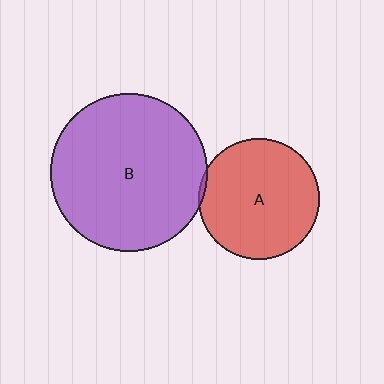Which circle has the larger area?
Circle B (purple).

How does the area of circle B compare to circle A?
Approximately 1.7 times.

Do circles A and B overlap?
Yes.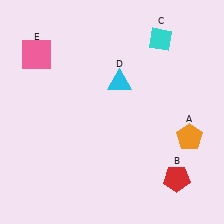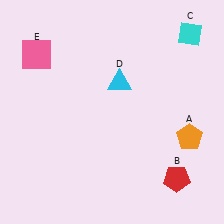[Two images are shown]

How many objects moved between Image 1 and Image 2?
1 object moved between the two images.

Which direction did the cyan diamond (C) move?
The cyan diamond (C) moved right.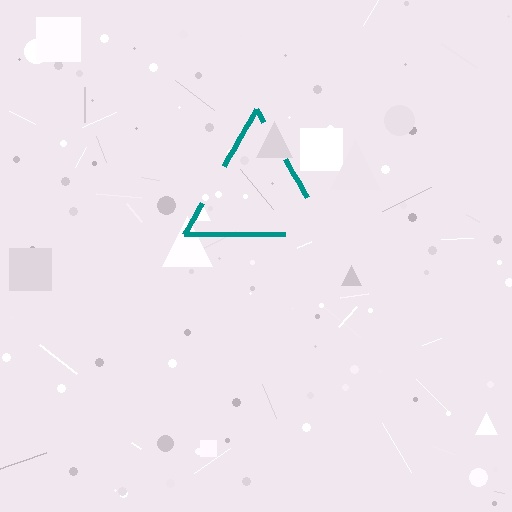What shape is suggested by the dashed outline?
The dashed outline suggests a triangle.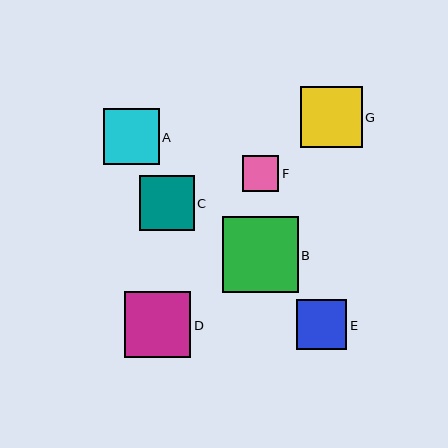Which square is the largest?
Square B is the largest with a size of approximately 76 pixels.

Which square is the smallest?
Square F is the smallest with a size of approximately 36 pixels.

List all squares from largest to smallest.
From largest to smallest: B, D, G, A, C, E, F.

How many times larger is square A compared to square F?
Square A is approximately 1.5 times the size of square F.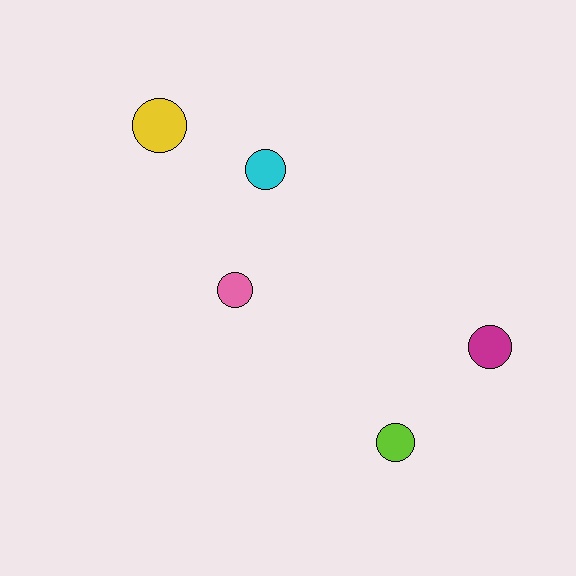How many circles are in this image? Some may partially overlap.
There are 5 circles.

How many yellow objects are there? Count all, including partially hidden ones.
There is 1 yellow object.